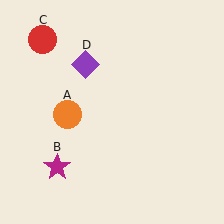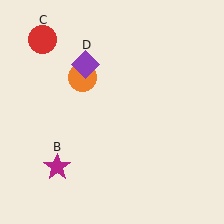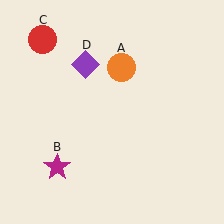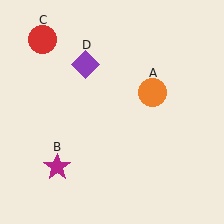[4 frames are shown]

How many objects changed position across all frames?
1 object changed position: orange circle (object A).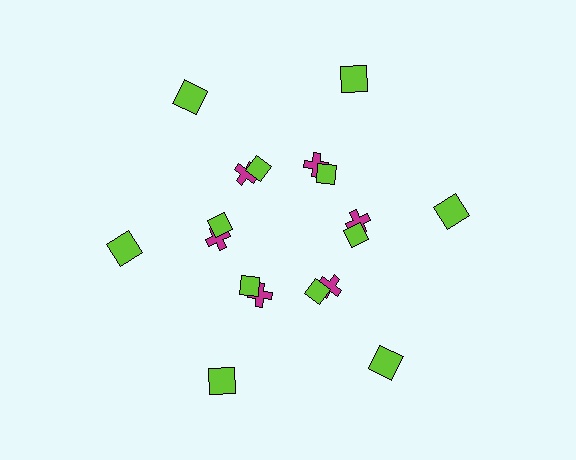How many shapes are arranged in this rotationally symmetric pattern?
There are 18 shapes, arranged in 6 groups of 3.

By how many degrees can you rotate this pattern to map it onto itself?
The pattern maps onto itself every 60 degrees of rotation.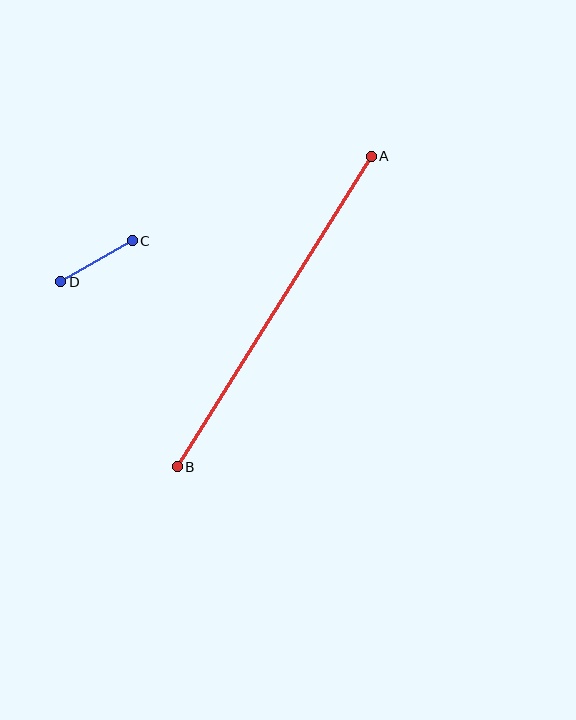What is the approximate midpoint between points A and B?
The midpoint is at approximately (274, 312) pixels.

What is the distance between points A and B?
The distance is approximately 366 pixels.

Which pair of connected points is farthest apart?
Points A and B are farthest apart.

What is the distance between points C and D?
The distance is approximately 83 pixels.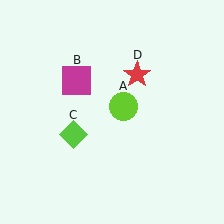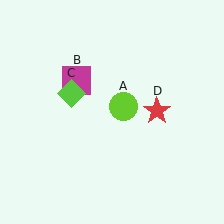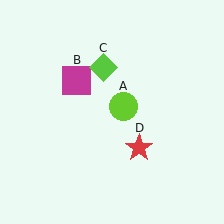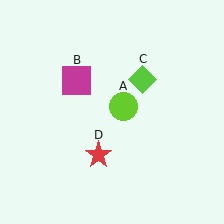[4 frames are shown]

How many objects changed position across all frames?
2 objects changed position: lime diamond (object C), red star (object D).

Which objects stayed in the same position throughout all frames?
Lime circle (object A) and magenta square (object B) remained stationary.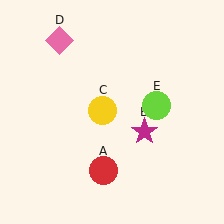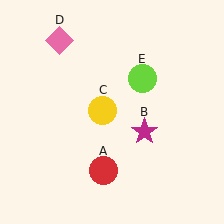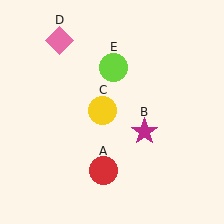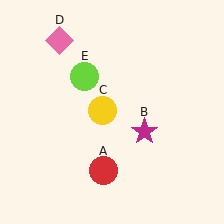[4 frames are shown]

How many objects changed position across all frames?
1 object changed position: lime circle (object E).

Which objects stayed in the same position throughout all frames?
Red circle (object A) and magenta star (object B) and yellow circle (object C) and pink diamond (object D) remained stationary.